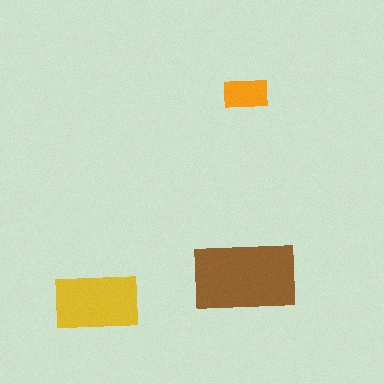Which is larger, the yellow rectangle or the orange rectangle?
The yellow one.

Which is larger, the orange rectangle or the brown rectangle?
The brown one.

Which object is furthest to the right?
The orange rectangle is rightmost.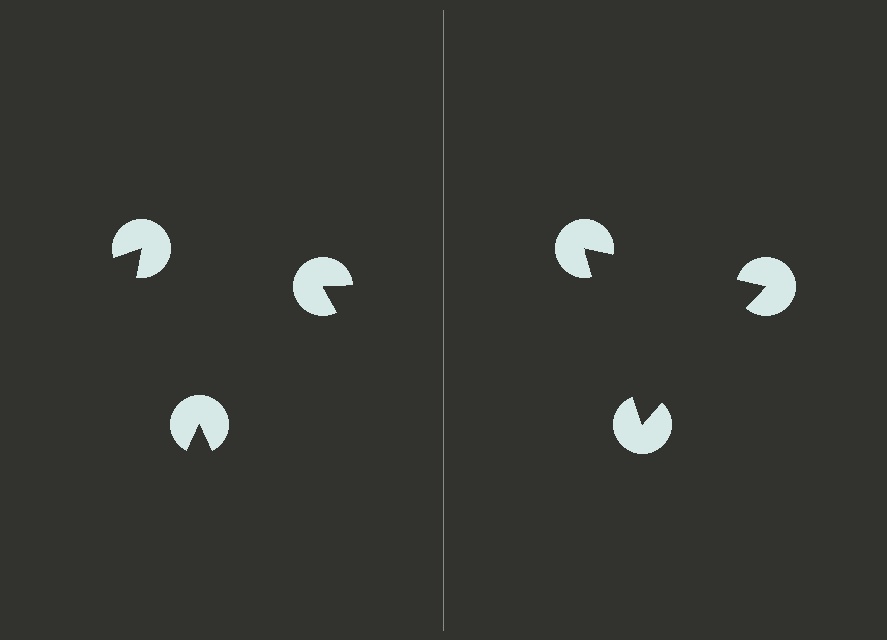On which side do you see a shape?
An illusory triangle appears on the right side. On the left side the wedge cuts are rotated, so no coherent shape forms.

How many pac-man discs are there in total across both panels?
6 — 3 on each side.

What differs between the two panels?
The pac-man discs are positioned identically on both sides; only the wedge orientations differ. On the right they align to a triangle; on the left they are misaligned.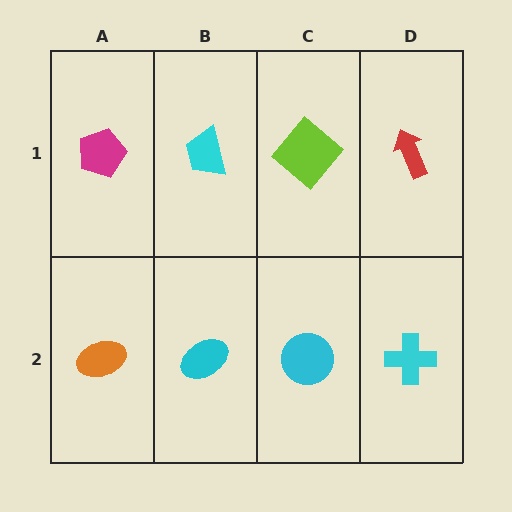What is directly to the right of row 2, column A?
A cyan ellipse.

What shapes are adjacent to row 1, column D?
A cyan cross (row 2, column D), a lime diamond (row 1, column C).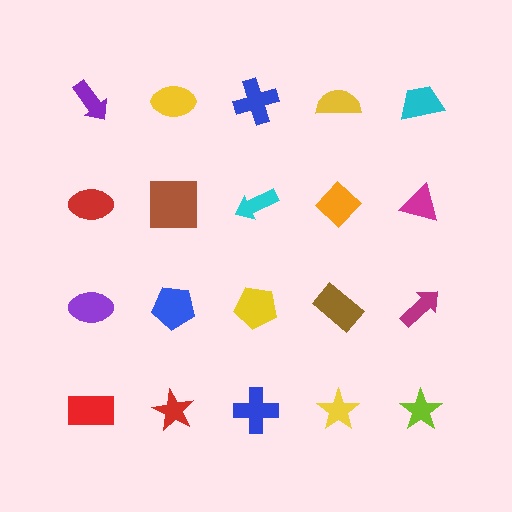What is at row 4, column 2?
A red star.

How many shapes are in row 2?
5 shapes.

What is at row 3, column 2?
A blue pentagon.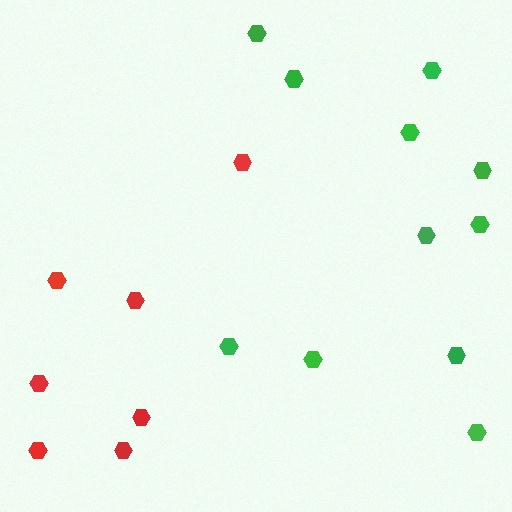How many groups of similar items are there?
There are 2 groups: one group of red hexagons (7) and one group of green hexagons (11).